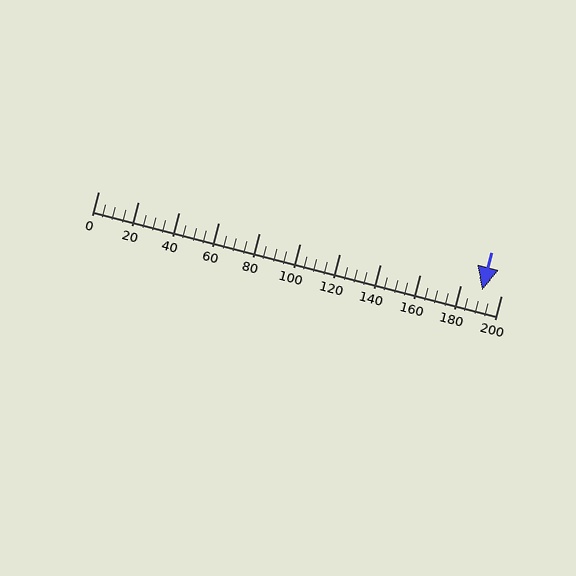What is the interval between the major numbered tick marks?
The major tick marks are spaced 20 units apart.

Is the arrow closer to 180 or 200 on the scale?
The arrow is closer to 200.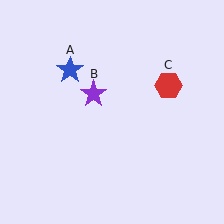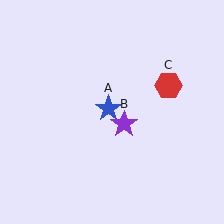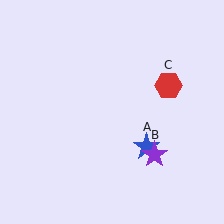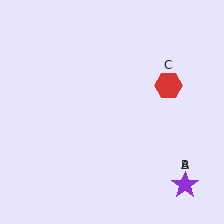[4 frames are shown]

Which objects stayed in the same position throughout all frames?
Red hexagon (object C) remained stationary.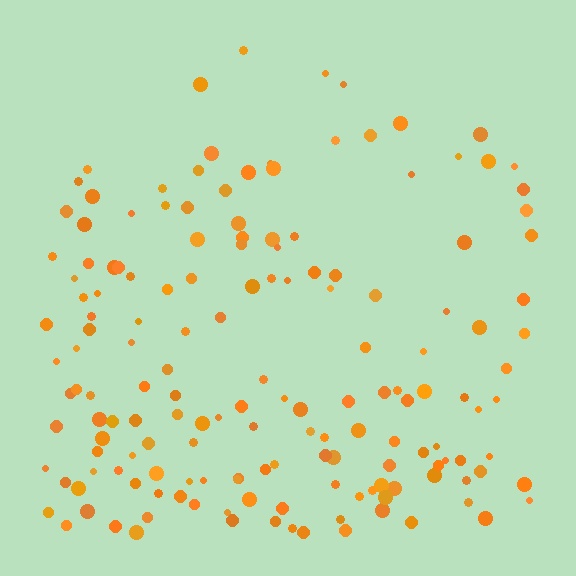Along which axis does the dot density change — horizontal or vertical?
Vertical.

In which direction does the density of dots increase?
From top to bottom, with the bottom side densest.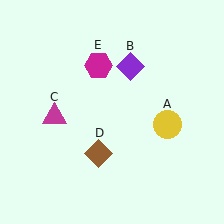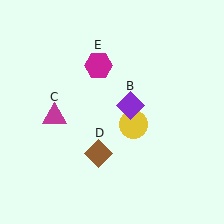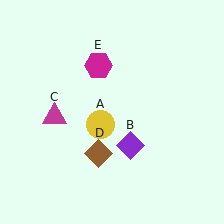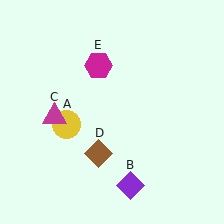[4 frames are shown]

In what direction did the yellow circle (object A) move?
The yellow circle (object A) moved left.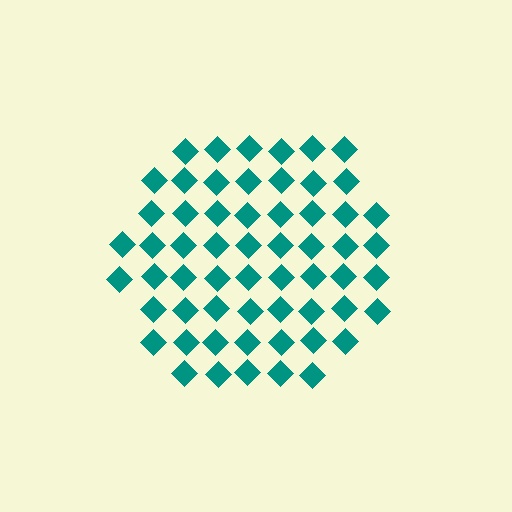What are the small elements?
The small elements are diamonds.